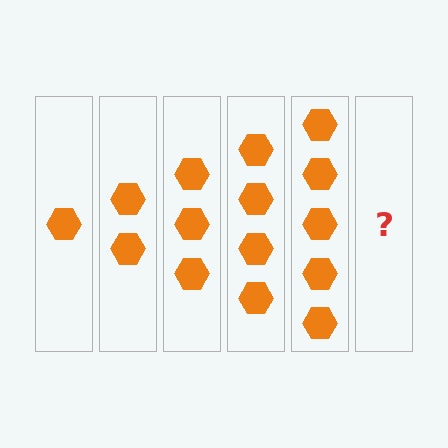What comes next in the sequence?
The next element should be 6 hexagons.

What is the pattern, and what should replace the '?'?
The pattern is that each step adds one more hexagon. The '?' should be 6 hexagons.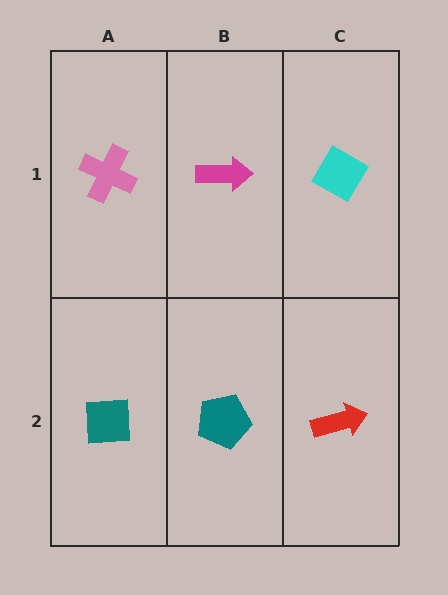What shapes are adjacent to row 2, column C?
A cyan diamond (row 1, column C), a teal pentagon (row 2, column B).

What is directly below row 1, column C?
A red arrow.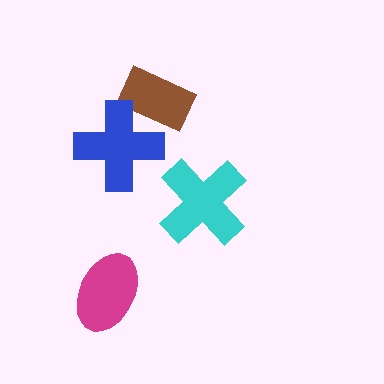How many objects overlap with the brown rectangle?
1 object overlaps with the brown rectangle.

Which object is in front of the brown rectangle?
The blue cross is in front of the brown rectangle.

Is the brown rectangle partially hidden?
Yes, it is partially covered by another shape.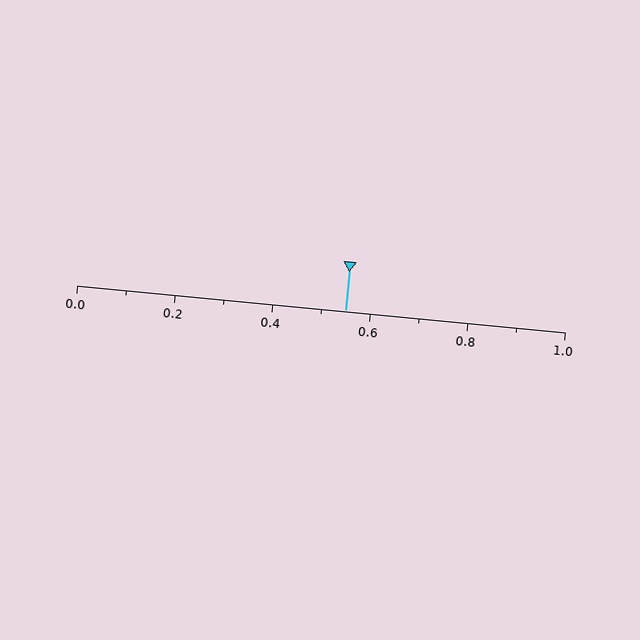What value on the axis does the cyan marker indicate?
The marker indicates approximately 0.55.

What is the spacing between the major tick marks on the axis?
The major ticks are spaced 0.2 apart.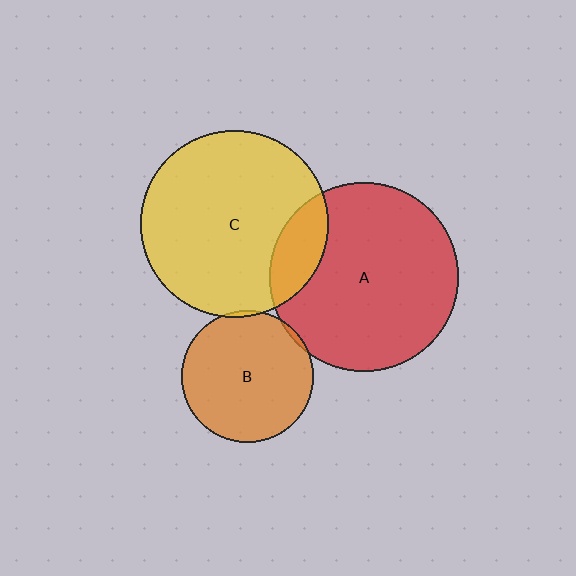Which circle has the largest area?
Circle A (red).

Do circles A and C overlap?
Yes.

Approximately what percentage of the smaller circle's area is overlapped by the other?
Approximately 15%.